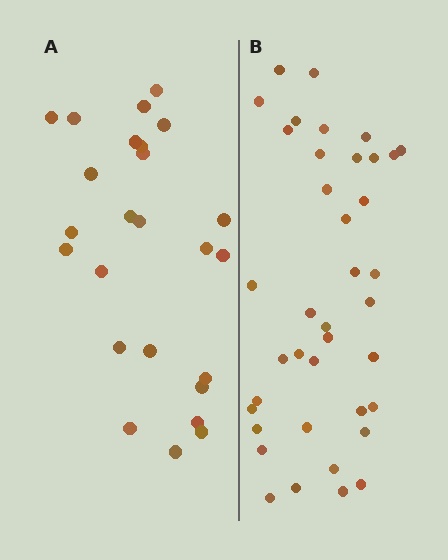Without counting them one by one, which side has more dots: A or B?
Region B (the right region) has more dots.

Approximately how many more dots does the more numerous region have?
Region B has approximately 15 more dots than region A.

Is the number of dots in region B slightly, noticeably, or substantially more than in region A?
Region B has substantially more. The ratio is roughly 1.6 to 1.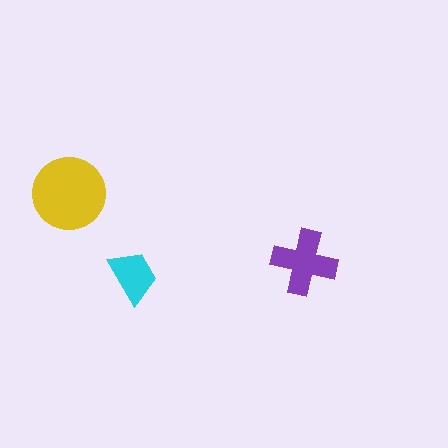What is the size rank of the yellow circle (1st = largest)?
1st.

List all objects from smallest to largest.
The cyan trapezoid, the purple cross, the yellow circle.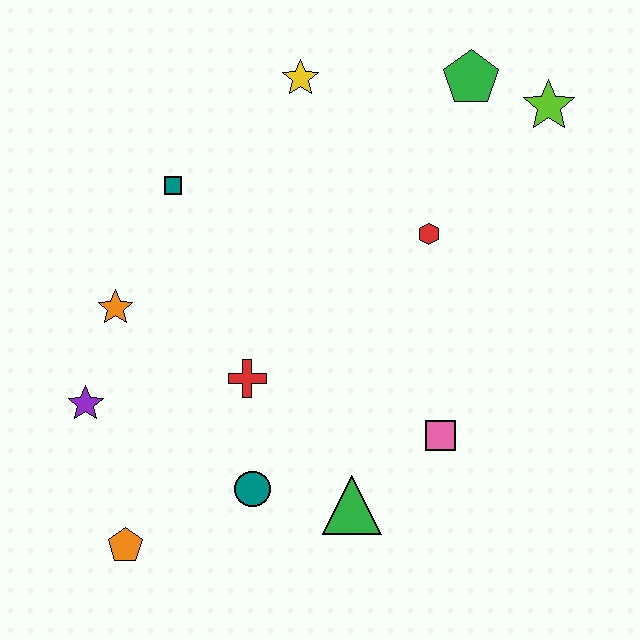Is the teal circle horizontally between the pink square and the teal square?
Yes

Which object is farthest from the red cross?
The lime star is farthest from the red cross.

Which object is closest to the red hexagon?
The green pentagon is closest to the red hexagon.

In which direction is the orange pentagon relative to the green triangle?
The orange pentagon is to the left of the green triangle.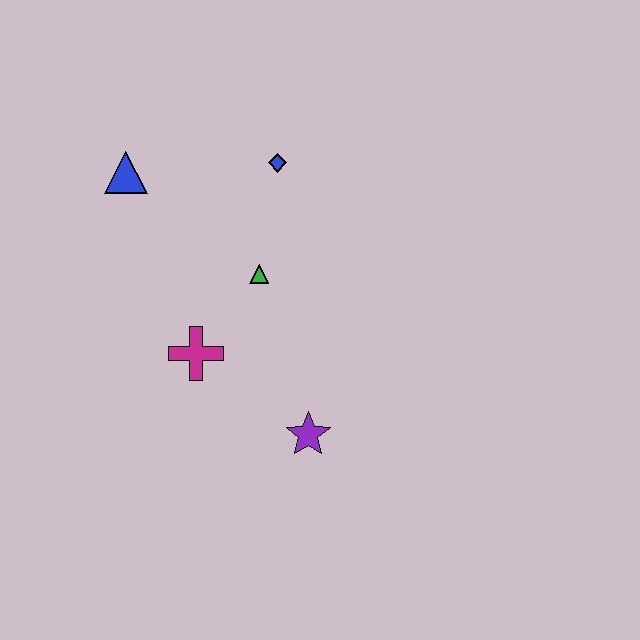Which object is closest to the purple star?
The magenta cross is closest to the purple star.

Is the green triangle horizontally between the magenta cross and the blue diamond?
Yes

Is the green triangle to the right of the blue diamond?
No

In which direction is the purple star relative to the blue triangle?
The purple star is below the blue triangle.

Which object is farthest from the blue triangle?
The purple star is farthest from the blue triangle.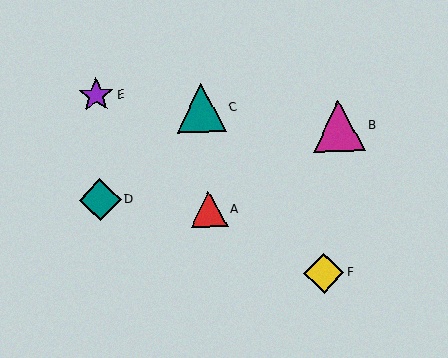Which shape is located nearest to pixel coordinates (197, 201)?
The red triangle (labeled A) at (209, 209) is nearest to that location.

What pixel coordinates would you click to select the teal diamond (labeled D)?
Click at (100, 200) to select the teal diamond D.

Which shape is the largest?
The magenta triangle (labeled B) is the largest.